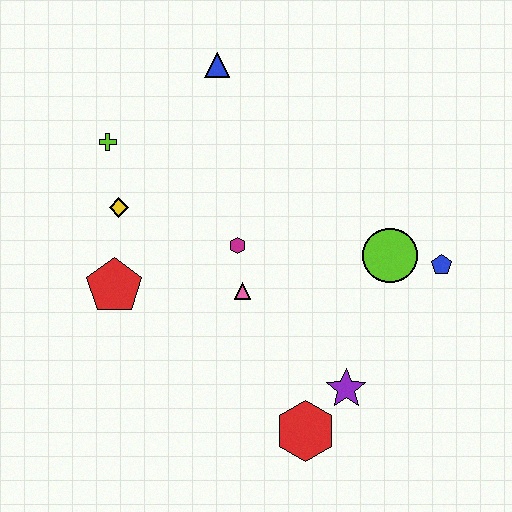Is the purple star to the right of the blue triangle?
Yes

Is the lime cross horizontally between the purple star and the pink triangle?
No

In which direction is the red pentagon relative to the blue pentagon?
The red pentagon is to the left of the blue pentagon.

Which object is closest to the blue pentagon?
The lime circle is closest to the blue pentagon.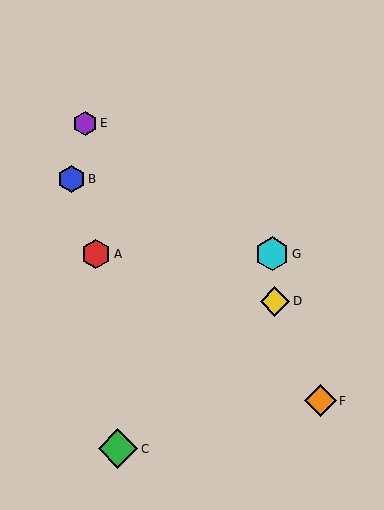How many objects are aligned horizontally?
2 objects (A, G) are aligned horizontally.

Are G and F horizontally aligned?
No, G is at y≈254 and F is at y≈401.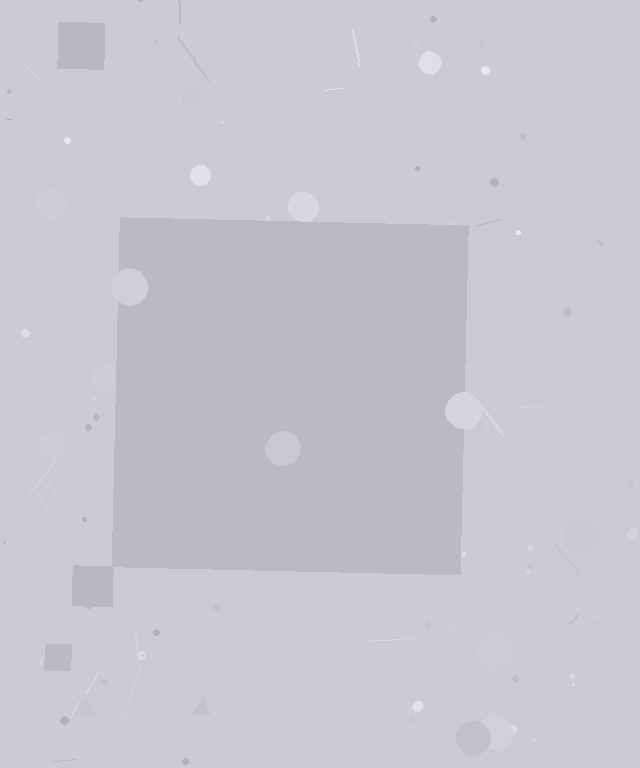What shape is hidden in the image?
A square is hidden in the image.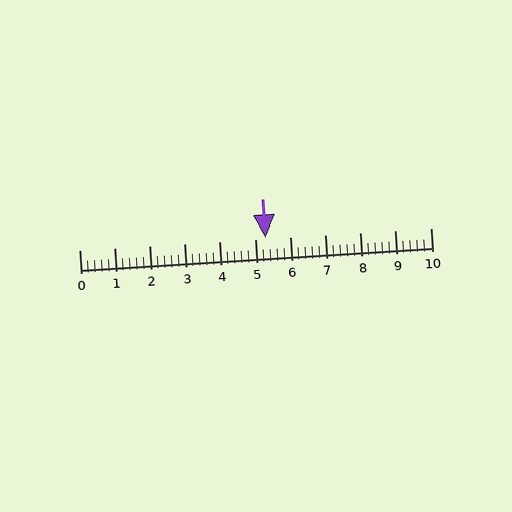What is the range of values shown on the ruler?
The ruler shows values from 0 to 10.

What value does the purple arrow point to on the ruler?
The purple arrow points to approximately 5.3.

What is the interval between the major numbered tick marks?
The major tick marks are spaced 1 units apart.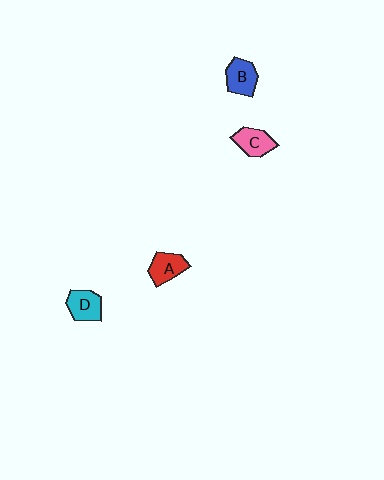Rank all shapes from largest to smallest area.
From largest to smallest: B (blue), D (cyan), A (red), C (pink).